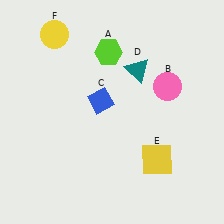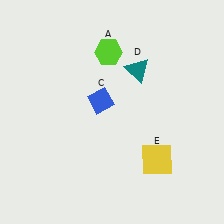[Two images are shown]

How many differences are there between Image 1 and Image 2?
There are 2 differences between the two images.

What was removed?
The yellow circle (F), the pink circle (B) were removed in Image 2.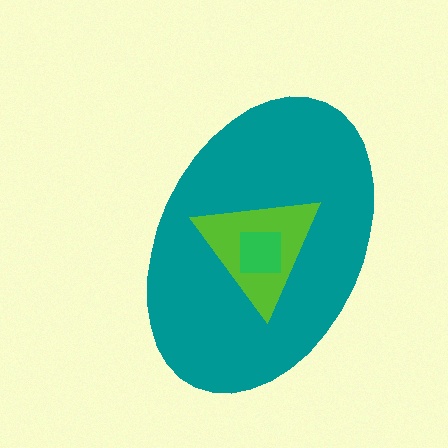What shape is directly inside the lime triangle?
The green square.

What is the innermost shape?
The green square.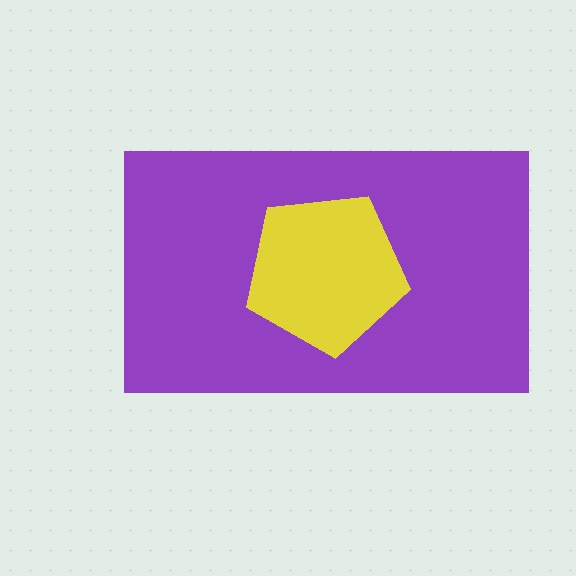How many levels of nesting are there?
2.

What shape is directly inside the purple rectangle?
The yellow pentagon.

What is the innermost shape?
The yellow pentagon.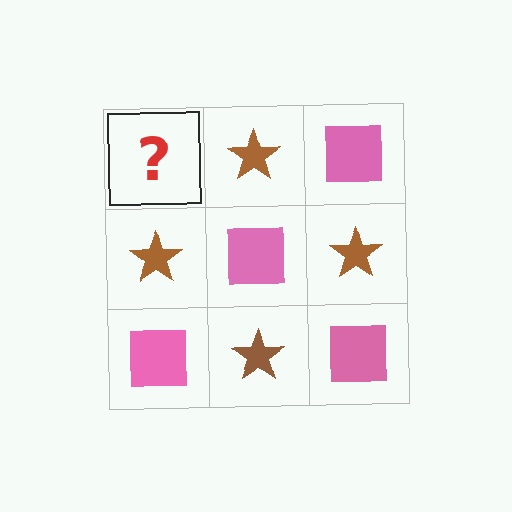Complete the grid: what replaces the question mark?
The question mark should be replaced with a pink square.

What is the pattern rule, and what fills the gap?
The rule is that it alternates pink square and brown star in a checkerboard pattern. The gap should be filled with a pink square.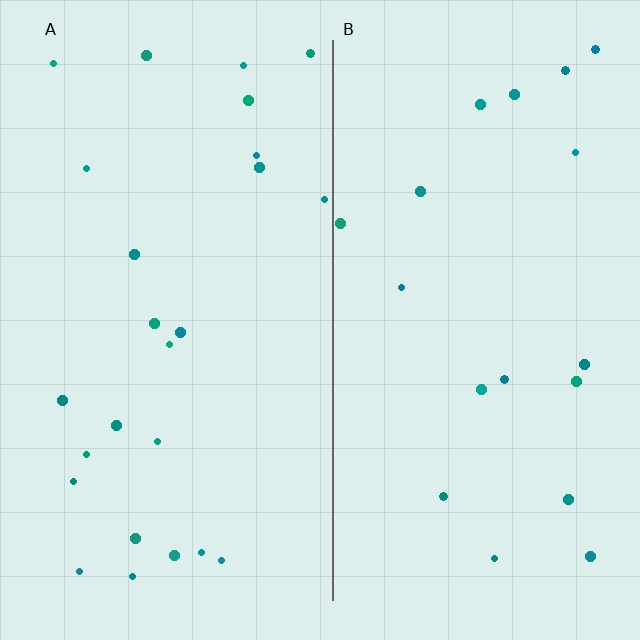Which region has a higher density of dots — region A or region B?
A (the left).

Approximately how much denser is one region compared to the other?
Approximately 1.4× — region A over region B.